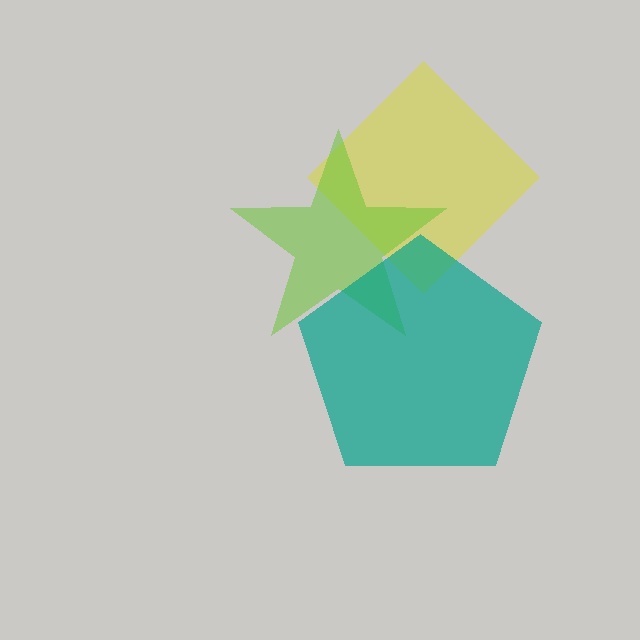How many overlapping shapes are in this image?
There are 3 overlapping shapes in the image.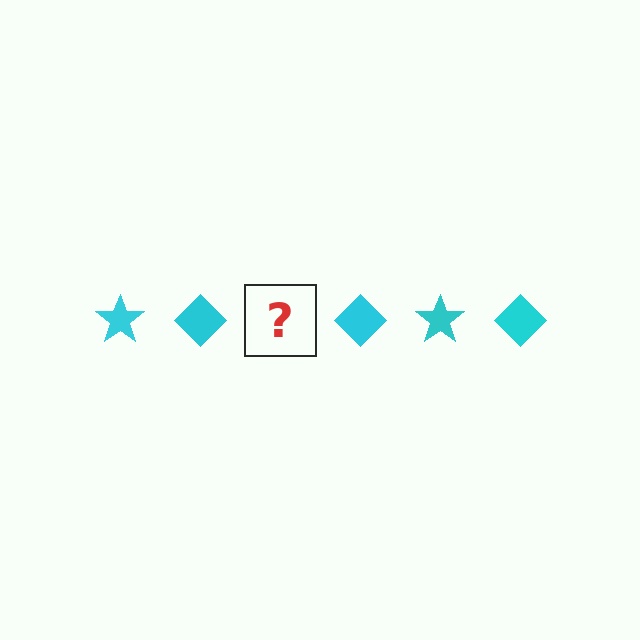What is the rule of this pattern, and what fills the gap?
The rule is that the pattern cycles through star, diamond shapes in cyan. The gap should be filled with a cyan star.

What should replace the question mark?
The question mark should be replaced with a cyan star.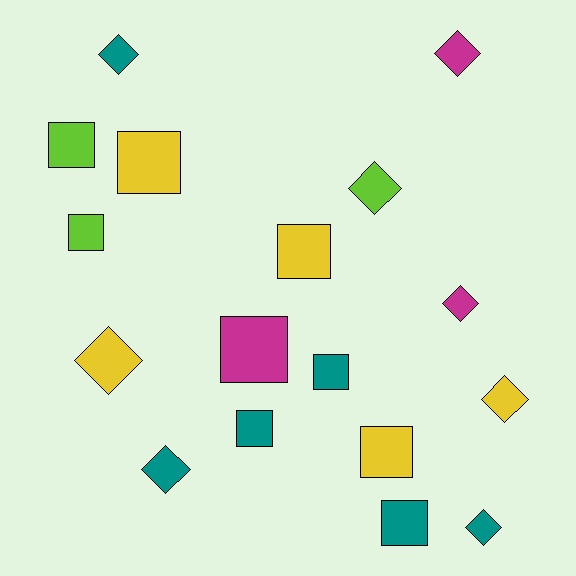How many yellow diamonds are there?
There are 2 yellow diamonds.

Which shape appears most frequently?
Square, with 9 objects.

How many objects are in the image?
There are 17 objects.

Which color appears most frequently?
Teal, with 6 objects.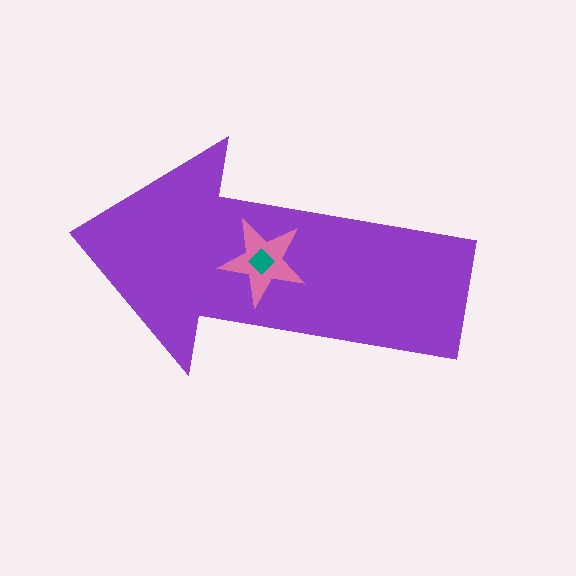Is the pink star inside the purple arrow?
Yes.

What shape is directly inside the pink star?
The teal diamond.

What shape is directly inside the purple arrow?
The pink star.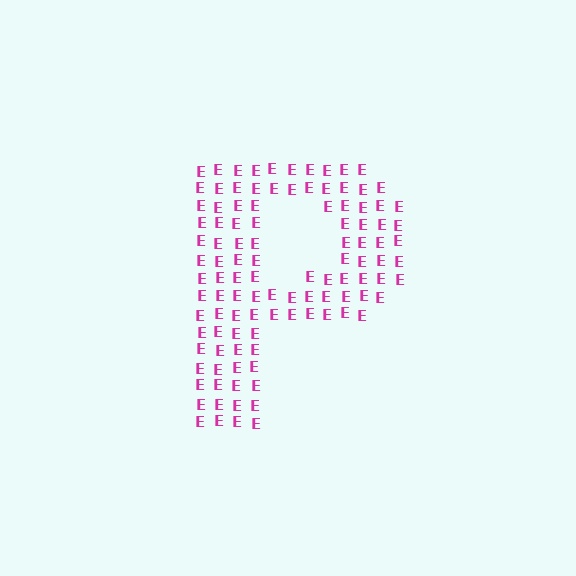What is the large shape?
The large shape is the letter P.